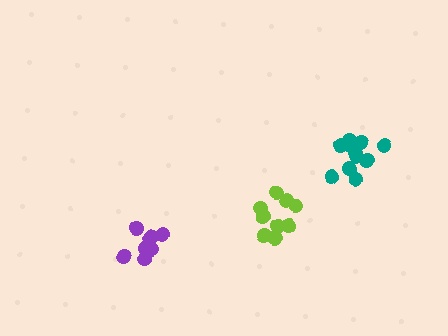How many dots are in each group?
Group 1: 10 dots, Group 2: 11 dots, Group 3: 9 dots (30 total).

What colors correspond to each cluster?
The clusters are colored: purple, teal, lime.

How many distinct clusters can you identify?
There are 3 distinct clusters.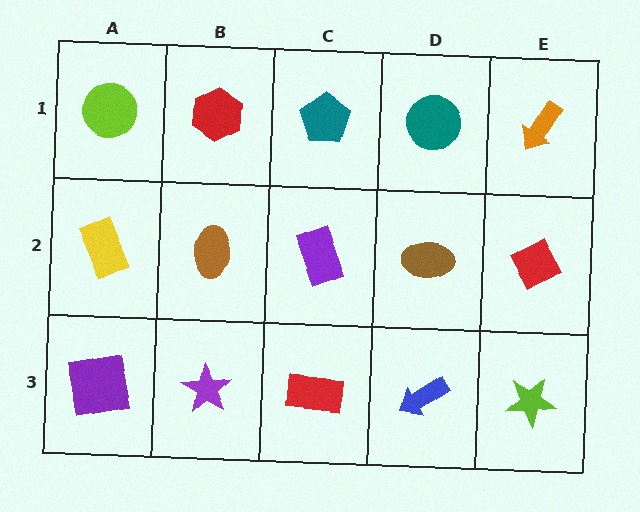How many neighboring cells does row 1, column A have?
2.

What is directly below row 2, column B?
A purple star.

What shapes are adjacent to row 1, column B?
A brown ellipse (row 2, column B), a lime circle (row 1, column A), a teal pentagon (row 1, column C).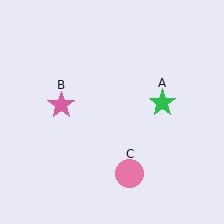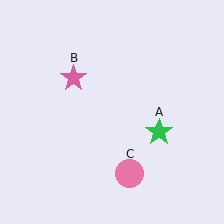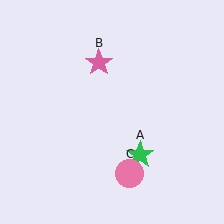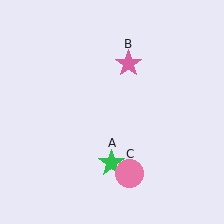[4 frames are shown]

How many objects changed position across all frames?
2 objects changed position: green star (object A), pink star (object B).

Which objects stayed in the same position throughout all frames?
Pink circle (object C) remained stationary.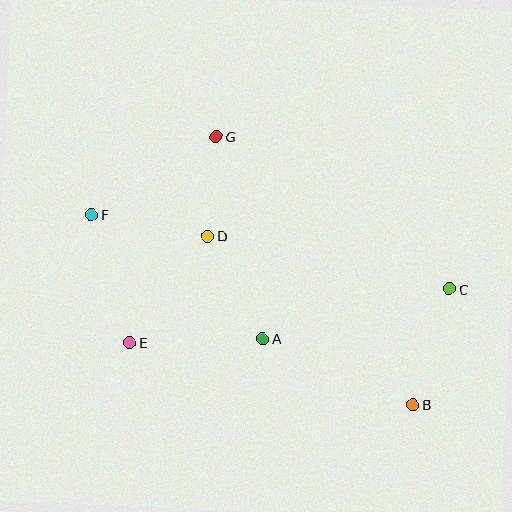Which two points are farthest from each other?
Points B and F are farthest from each other.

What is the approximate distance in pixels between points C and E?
The distance between C and E is approximately 324 pixels.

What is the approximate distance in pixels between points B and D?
The distance between B and D is approximately 266 pixels.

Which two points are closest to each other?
Points D and G are closest to each other.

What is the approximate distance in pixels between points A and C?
The distance between A and C is approximately 193 pixels.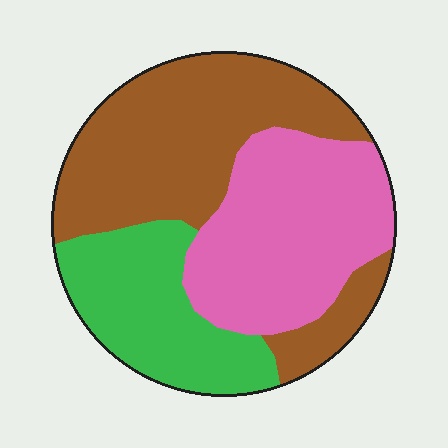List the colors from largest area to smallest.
From largest to smallest: brown, pink, green.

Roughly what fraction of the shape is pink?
Pink covers 34% of the shape.